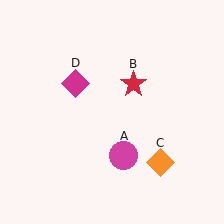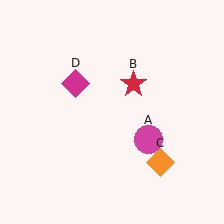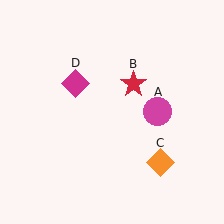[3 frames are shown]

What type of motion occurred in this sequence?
The magenta circle (object A) rotated counterclockwise around the center of the scene.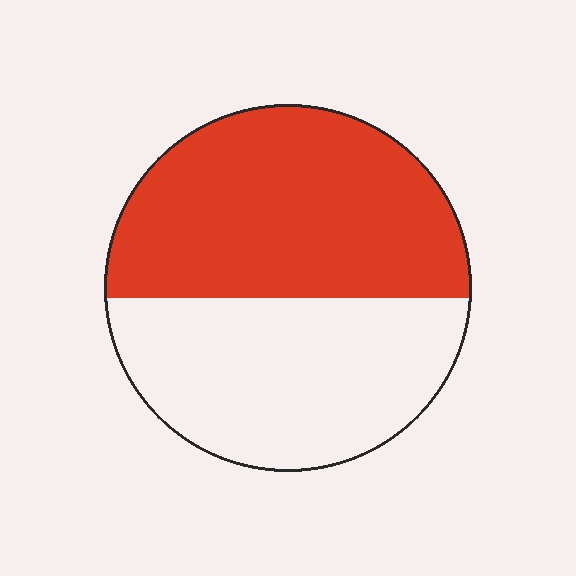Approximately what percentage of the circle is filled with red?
Approximately 55%.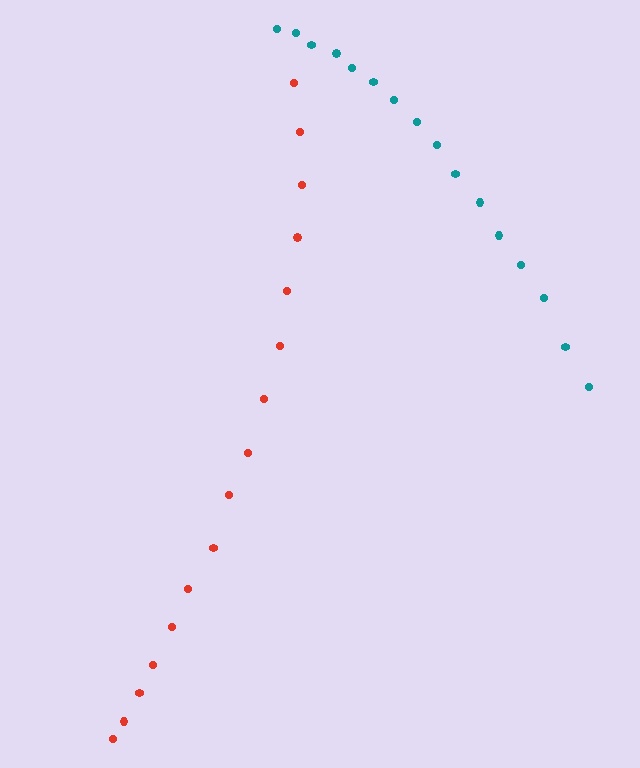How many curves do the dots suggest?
There are 2 distinct paths.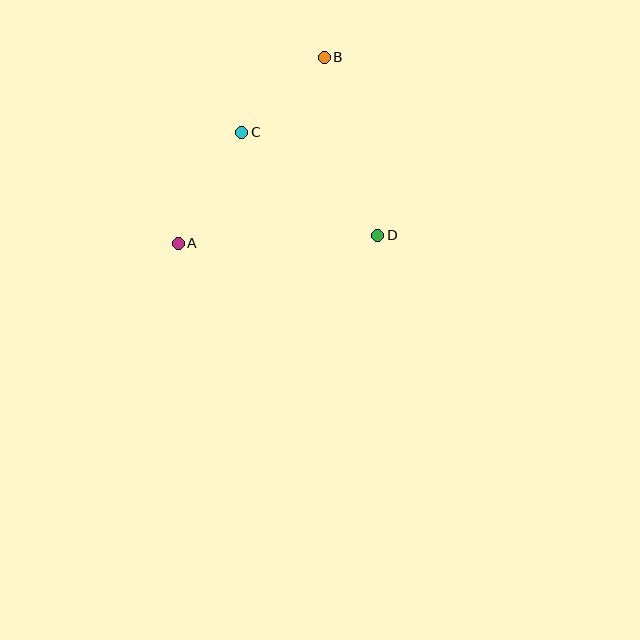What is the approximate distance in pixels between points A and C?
The distance between A and C is approximately 128 pixels.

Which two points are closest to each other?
Points B and C are closest to each other.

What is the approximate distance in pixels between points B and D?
The distance between B and D is approximately 186 pixels.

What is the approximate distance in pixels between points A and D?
The distance between A and D is approximately 200 pixels.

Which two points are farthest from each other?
Points A and B are farthest from each other.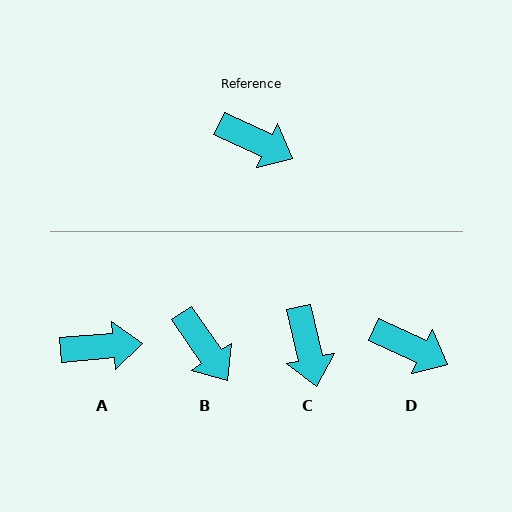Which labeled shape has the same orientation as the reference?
D.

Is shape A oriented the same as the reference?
No, it is off by about 30 degrees.